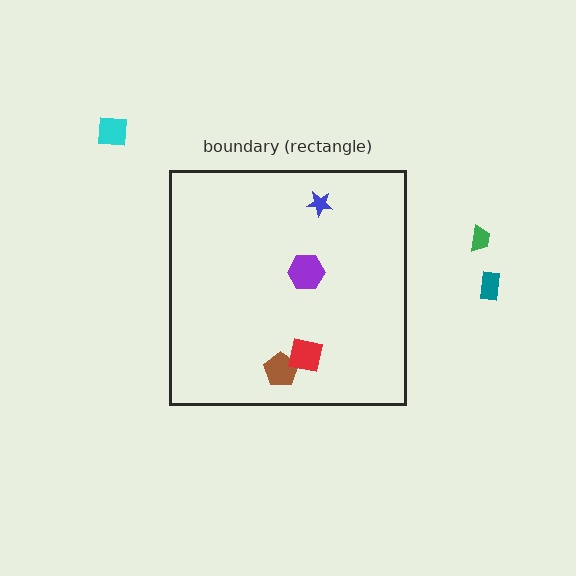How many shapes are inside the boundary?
4 inside, 3 outside.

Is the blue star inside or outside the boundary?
Inside.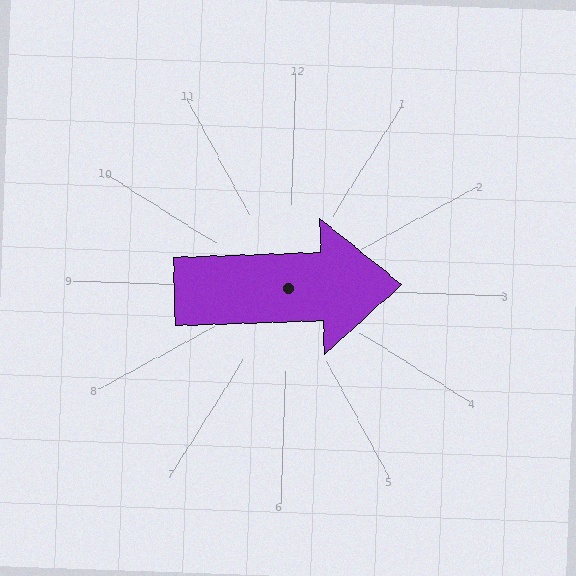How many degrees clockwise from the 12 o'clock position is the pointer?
Approximately 86 degrees.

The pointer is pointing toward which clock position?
Roughly 3 o'clock.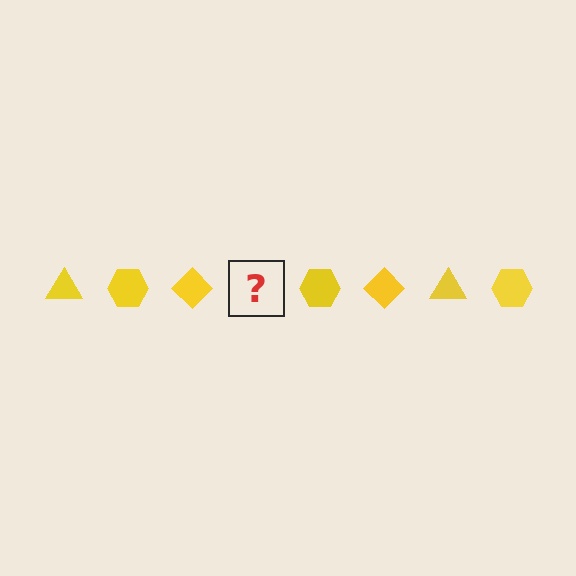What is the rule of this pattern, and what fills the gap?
The rule is that the pattern cycles through triangle, hexagon, diamond shapes in yellow. The gap should be filled with a yellow triangle.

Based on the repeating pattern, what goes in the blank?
The blank should be a yellow triangle.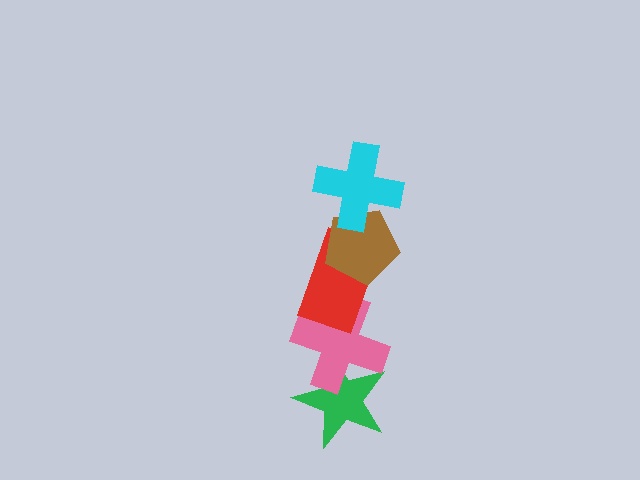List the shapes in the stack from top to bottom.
From top to bottom: the cyan cross, the brown pentagon, the red rectangle, the pink cross, the green star.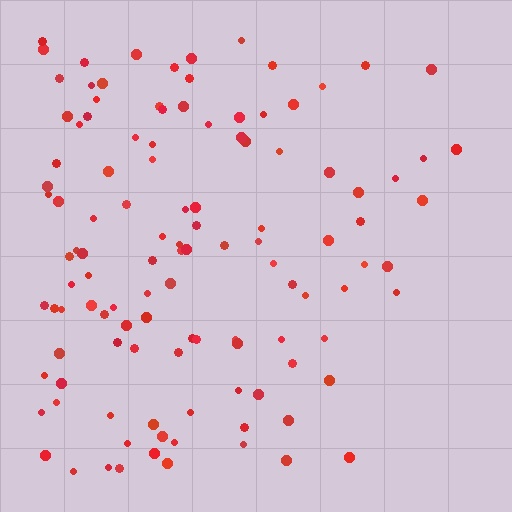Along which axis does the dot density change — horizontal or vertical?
Horizontal.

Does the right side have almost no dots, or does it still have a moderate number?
Still a moderate number, just noticeably fewer than the left.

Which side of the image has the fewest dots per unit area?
The right.